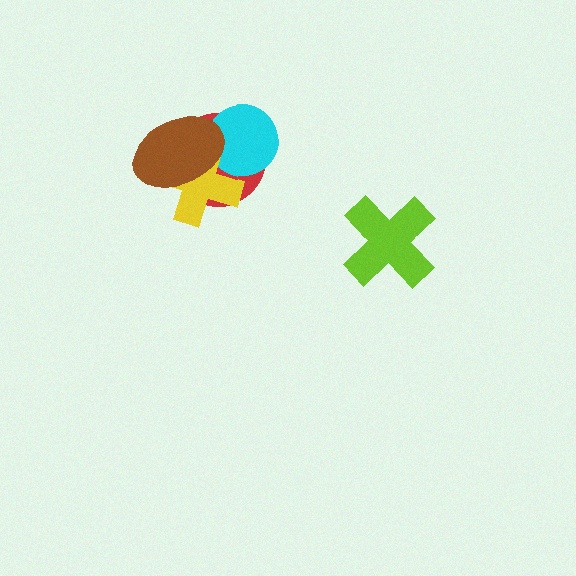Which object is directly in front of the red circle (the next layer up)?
The cyan circle is directly in front of the red circle.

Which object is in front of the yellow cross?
The brown ellipse is in front of the yellow cross.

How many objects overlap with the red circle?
3 objects overlap with the red circle.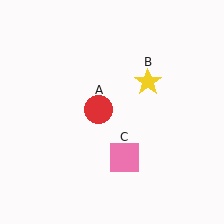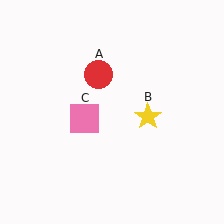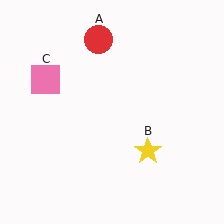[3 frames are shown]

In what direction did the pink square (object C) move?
The pink square (object C) moved up and to the left.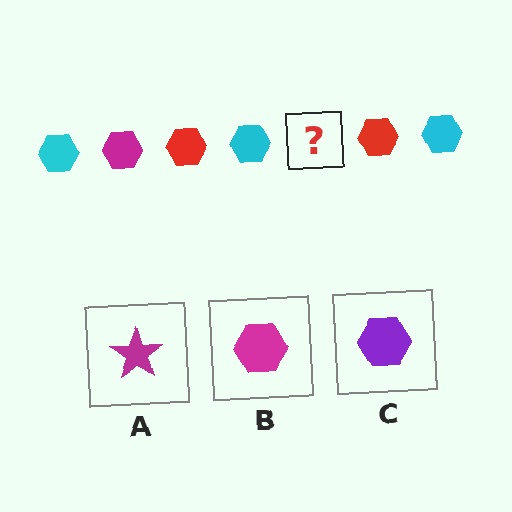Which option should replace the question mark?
Option B.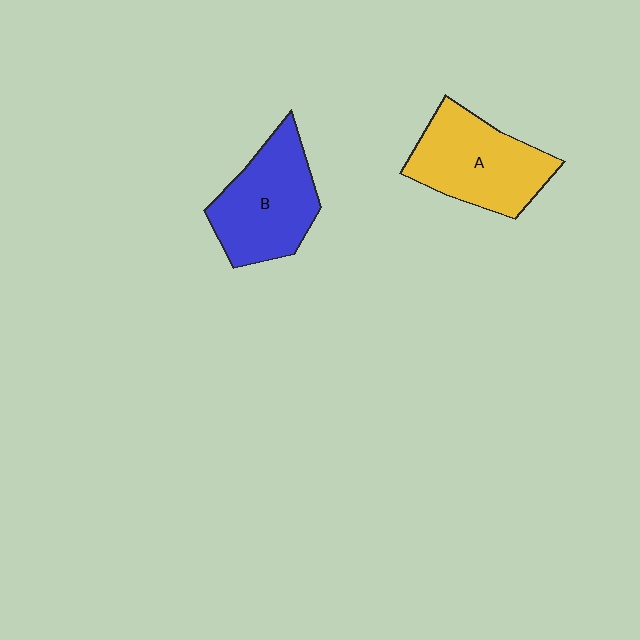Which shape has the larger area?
Shape A (yellow).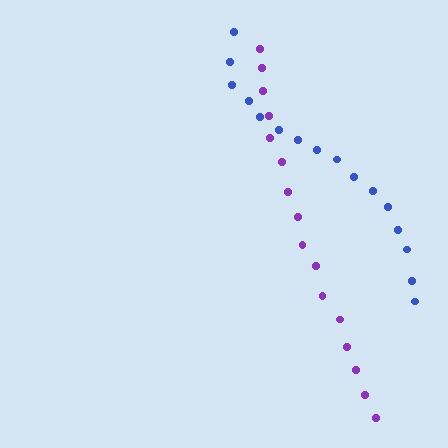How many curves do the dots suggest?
There are 2 distinct paths.